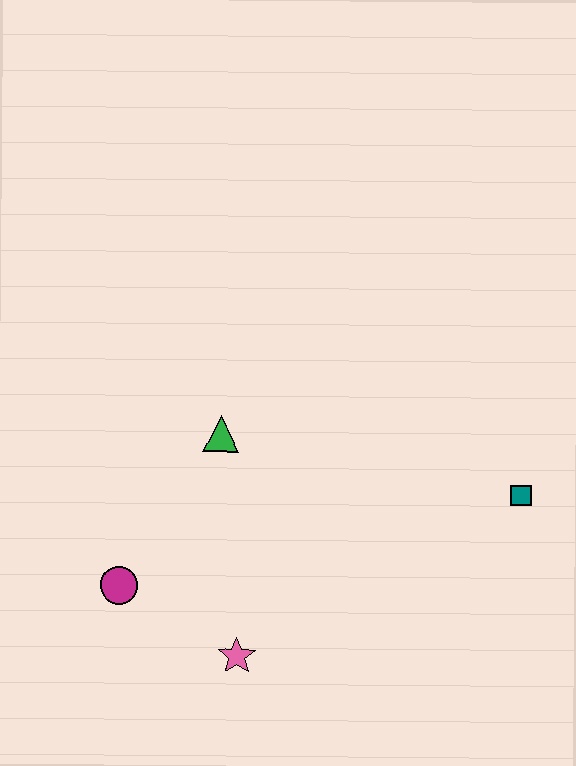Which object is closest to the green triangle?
The magenta circle is closest to the green triangle.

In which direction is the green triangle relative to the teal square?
The green triangle is to the left of the teal square.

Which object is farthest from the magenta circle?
The teal square is farthest from the magenta circle.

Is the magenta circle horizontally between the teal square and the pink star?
No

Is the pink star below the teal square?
Yes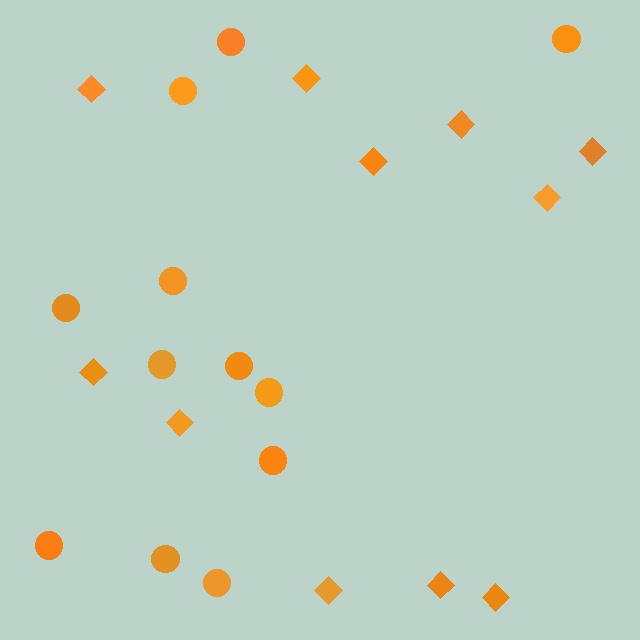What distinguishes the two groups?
There are 2 groups: one group of diamonds (11) and one group of circles (12).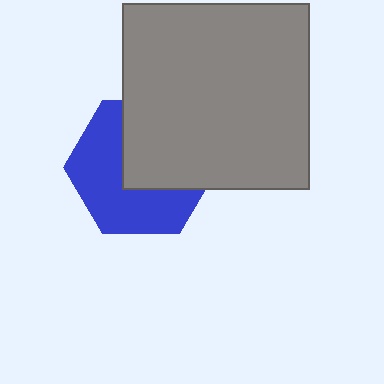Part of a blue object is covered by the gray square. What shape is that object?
It is a hexagon.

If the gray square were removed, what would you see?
You would see the complete blue hexagon.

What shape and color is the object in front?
The object in front is a gray square.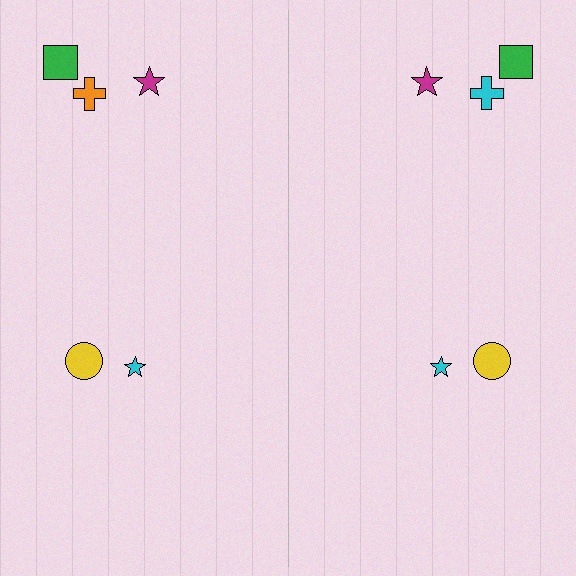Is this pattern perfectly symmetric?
No, the pattern is not perfectly symmetric. The cyan cross on the right side breaks the symmetry — its mirror counterpart is orange.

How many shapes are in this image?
There are 10 shapes in this image.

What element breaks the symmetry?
The cyan cross on the right side breaks the symmetry — its mirror counterpart is orange.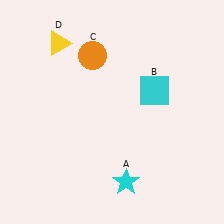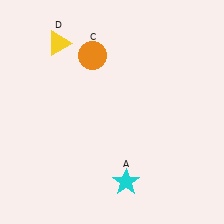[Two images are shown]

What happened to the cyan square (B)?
The cyan square (B) was removed in Image 2. It was in the top-right area of Image 1.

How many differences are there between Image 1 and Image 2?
There is 1 difference between the two images.